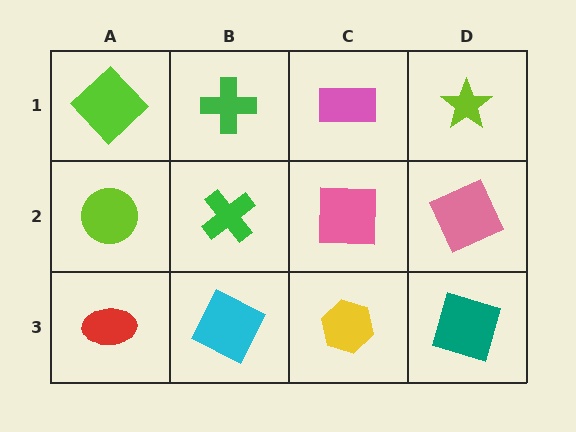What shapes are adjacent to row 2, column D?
A lime star (row 1, column D), a teal square (row 3, column D), a pink square (row 2, column C).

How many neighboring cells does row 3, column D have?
2.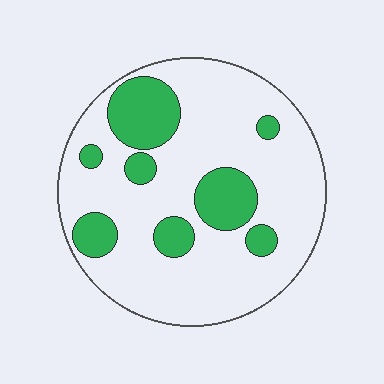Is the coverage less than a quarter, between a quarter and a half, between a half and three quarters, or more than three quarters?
Less than a quarter.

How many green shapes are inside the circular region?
8.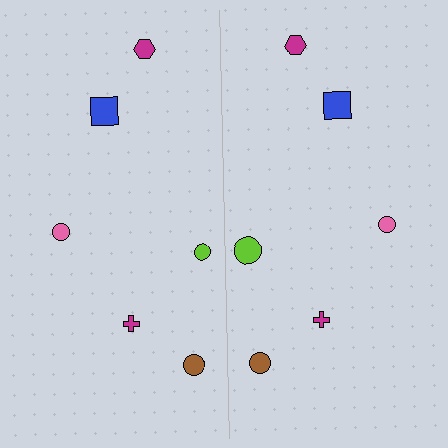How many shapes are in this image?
There are 12 shapes in this image.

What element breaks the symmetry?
The lime circle on the right side has a different size than its mirror counterpart.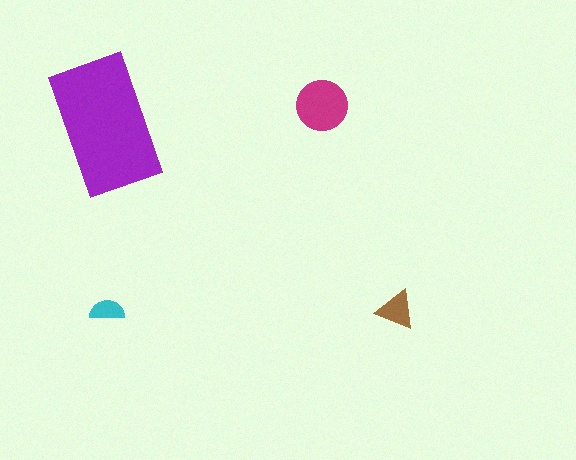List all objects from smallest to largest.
The cyan semicircle, the brown triangle, the magenta circle, the purple rectangle.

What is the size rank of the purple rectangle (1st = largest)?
1st.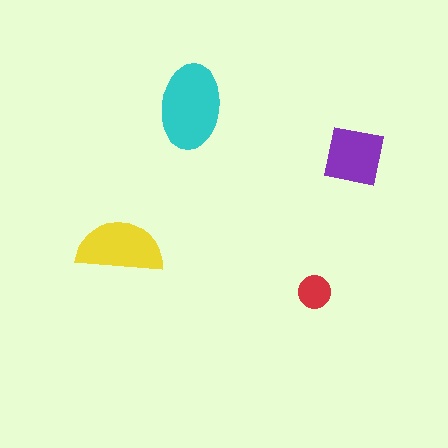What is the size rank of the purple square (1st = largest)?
3rd.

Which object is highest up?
The cyan ellipse is topmost.